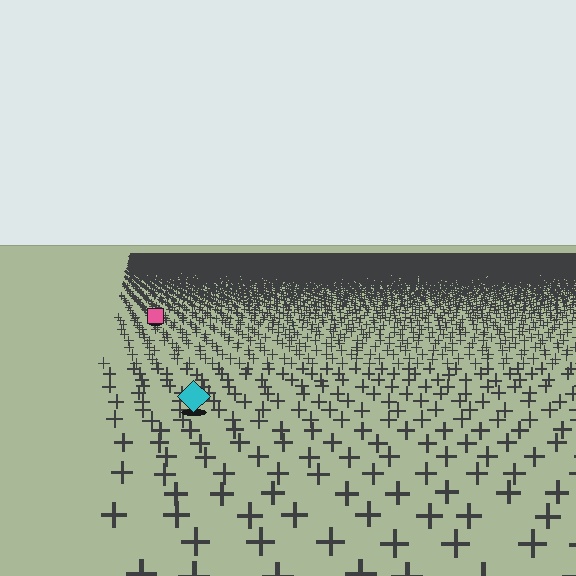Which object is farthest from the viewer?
The pink square is farthest from the viewer. It appears smaller and the ground texture around it is denser.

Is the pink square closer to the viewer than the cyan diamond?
No. The cyan diamond is closer — you can tell from the texture gradient: the ground texture is coarser near it.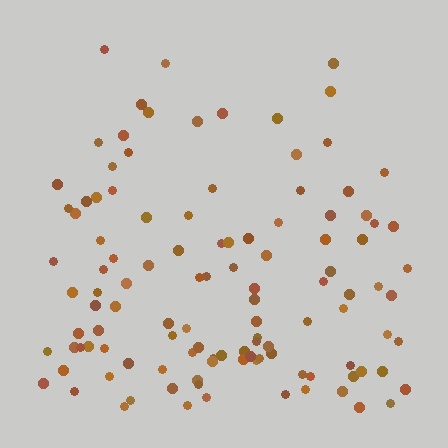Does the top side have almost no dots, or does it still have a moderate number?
Still a moderate number, just noticeably fewer than the bottom.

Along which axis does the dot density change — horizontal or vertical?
Vertical.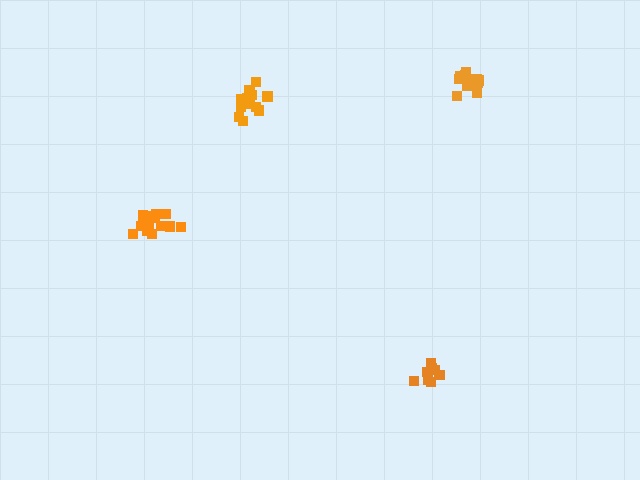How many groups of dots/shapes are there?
There are 4 groups.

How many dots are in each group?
Group 1: 8 dots, Group 2: 14 dots, Group 3: 13 dots, Group 4: 14 dots (49 total).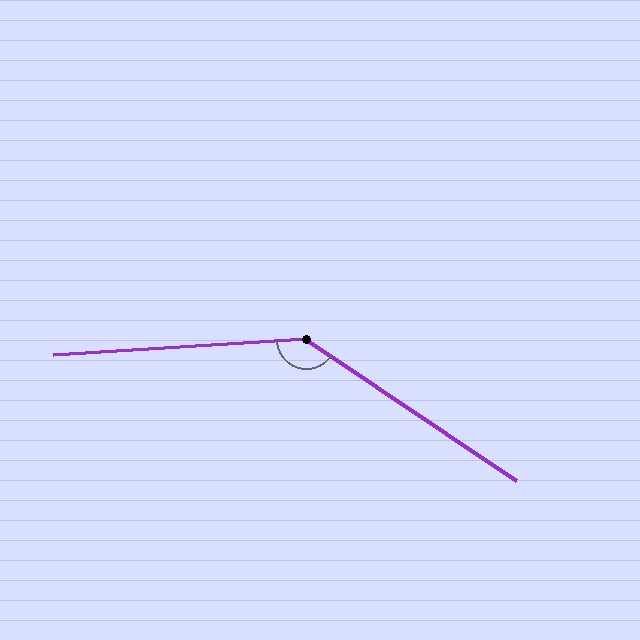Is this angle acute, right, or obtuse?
It is obtuse.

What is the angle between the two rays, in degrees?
Approximately 142 degrees.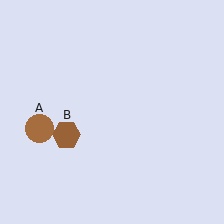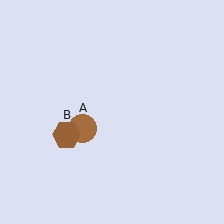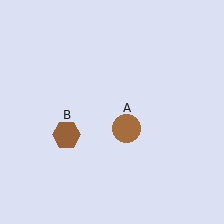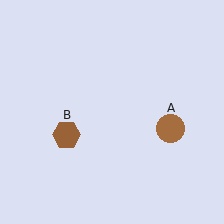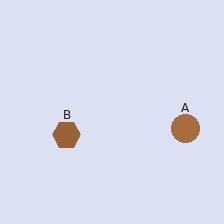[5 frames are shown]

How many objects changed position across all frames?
1 object changed position: brown circle (object A).